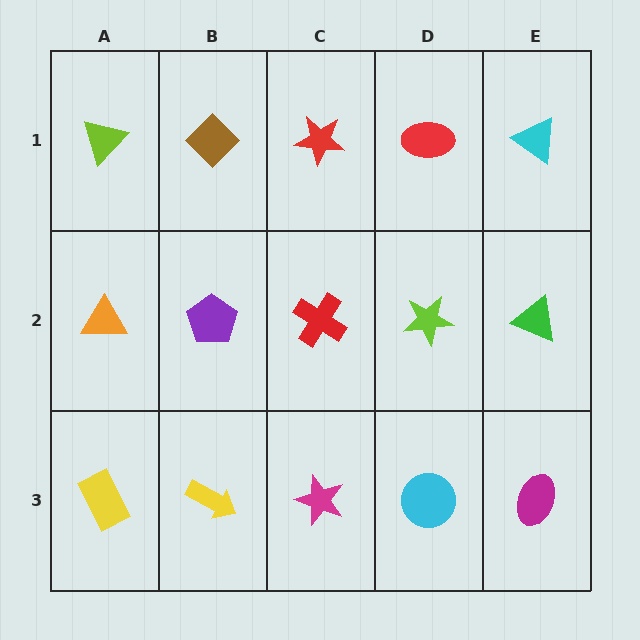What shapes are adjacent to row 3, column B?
A purple pentagon (row 2, column B), a yellow rectangle (row 3, column A), a magenta star (row 3, column C).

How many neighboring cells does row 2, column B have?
4.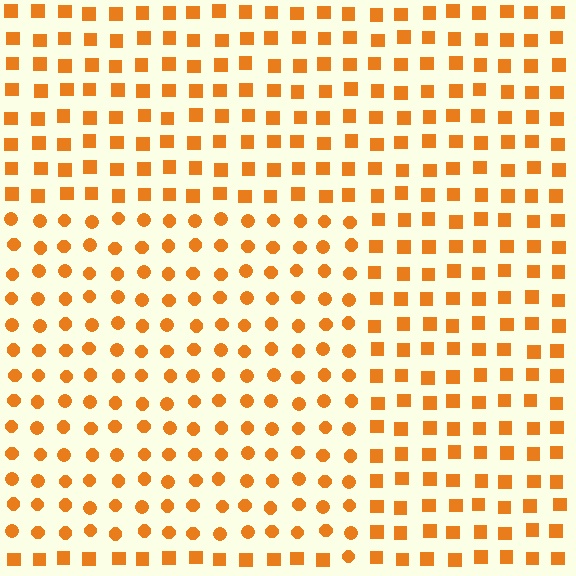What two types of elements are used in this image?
The image uses circles inside the rectangle region and squares outside it.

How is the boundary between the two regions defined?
The boundary is defined by a change in element shape: circles inside vs. squares outside. All elements share the same color and spacing.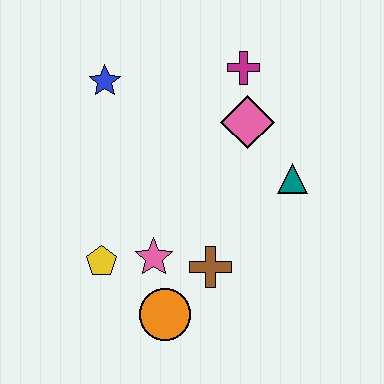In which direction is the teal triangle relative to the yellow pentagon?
The teal triangle is to the right of the yellow pentagon.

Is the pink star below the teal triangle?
Yes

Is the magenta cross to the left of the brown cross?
No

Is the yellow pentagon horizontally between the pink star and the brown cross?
No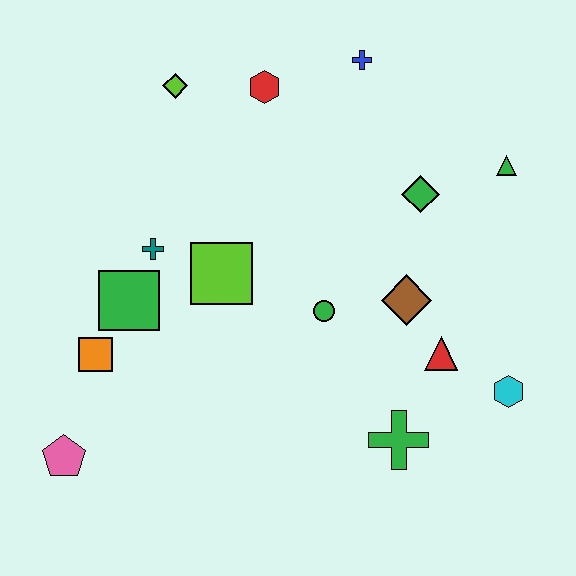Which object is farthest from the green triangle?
The pink pentagon is farthest from the green triangle.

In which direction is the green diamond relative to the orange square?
The green diamond is to the right of the orange square.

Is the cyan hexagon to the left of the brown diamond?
No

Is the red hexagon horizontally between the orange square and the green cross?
Yes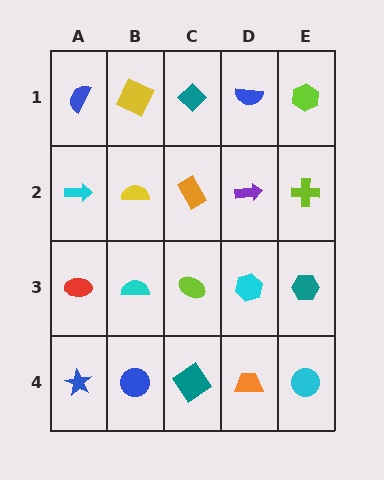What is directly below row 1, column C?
An orange rectangle.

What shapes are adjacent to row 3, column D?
A purple arrow (row 2, column D), an orange trapezoid (row 4, column D), a lime ellipse (row 3, column C), a teal hexagon (row 3, column E).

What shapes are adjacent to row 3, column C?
An orange rectangle (row 2, column C), a teal diamond (row 4, column C), a cyan semicircle (row 3, column B), a cyan hexagon (row 3, column D).